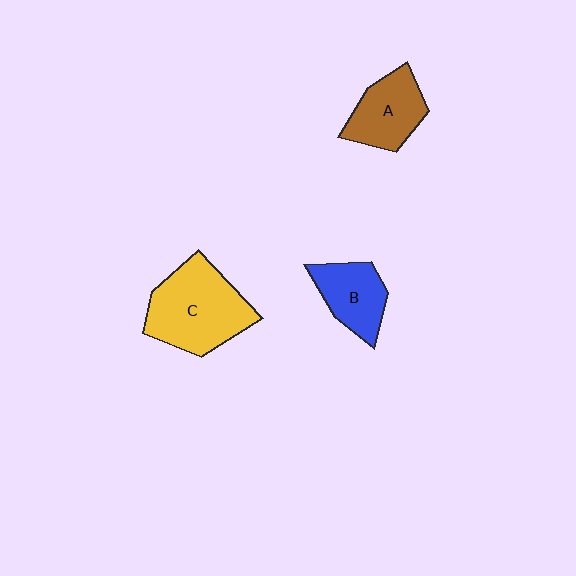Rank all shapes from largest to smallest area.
From largest to smallest: C (yellow), A (brown), B (blue).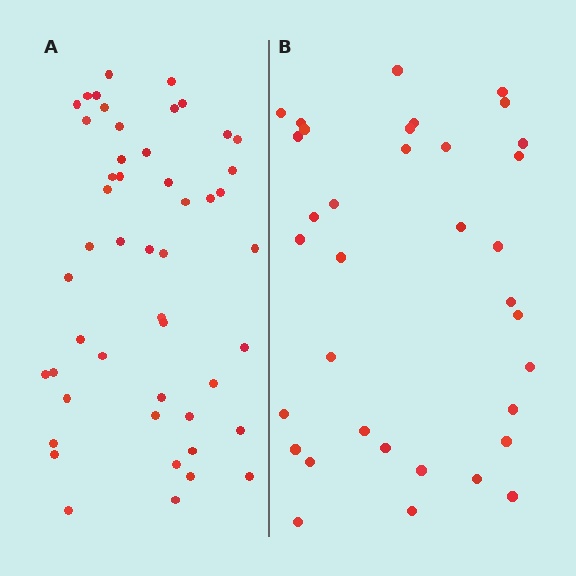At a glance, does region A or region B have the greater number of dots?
Region A (the left region) has more dots.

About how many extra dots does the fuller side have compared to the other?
Region A has approximately 15 more dots than region B.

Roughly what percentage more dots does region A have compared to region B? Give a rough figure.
About 40% more.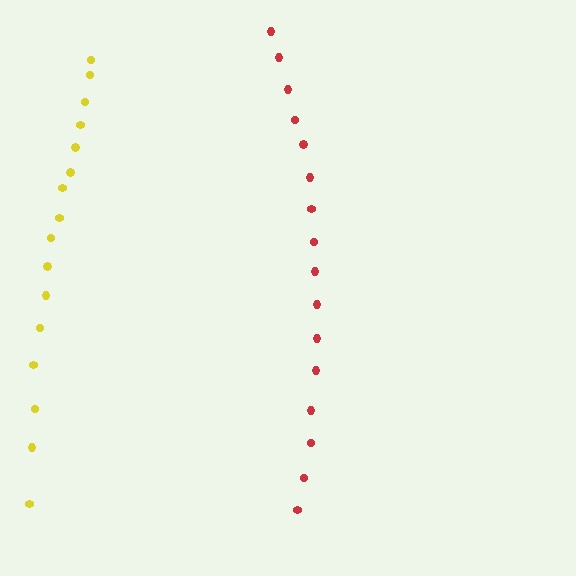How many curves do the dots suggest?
There are 2 distinct paths.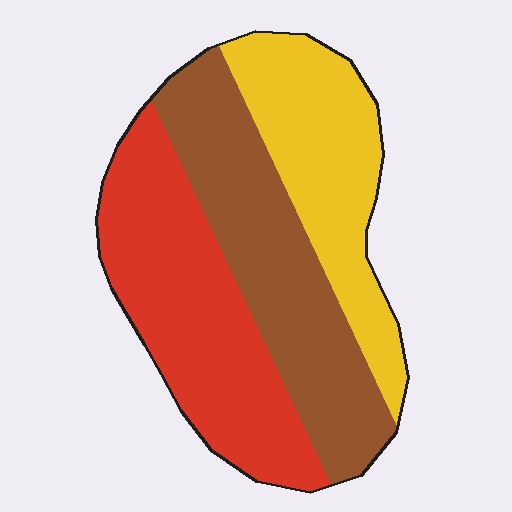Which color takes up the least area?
Yellow, at roughly 30%.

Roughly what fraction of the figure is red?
Red covers roughly 35% of the figure.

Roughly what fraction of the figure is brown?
Brown covers about 35% of the figure.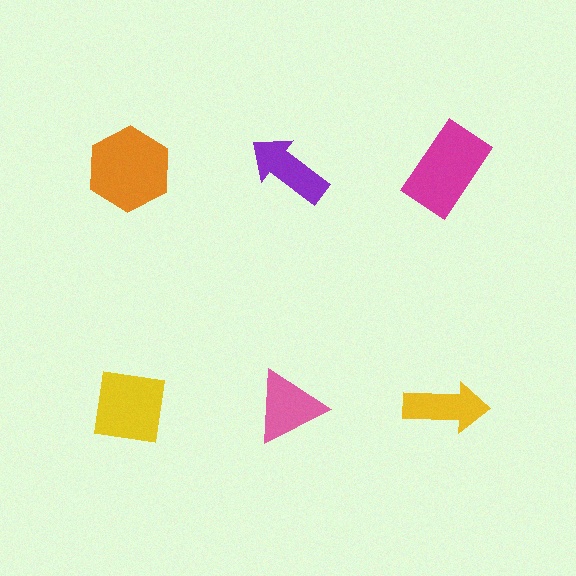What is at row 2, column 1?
A yellow square.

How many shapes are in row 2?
3 shapes.